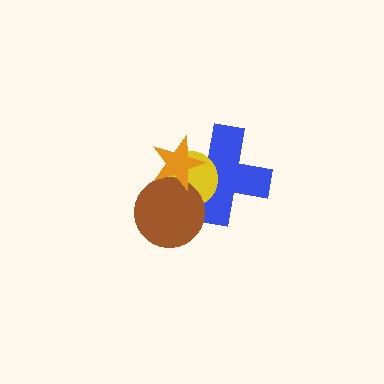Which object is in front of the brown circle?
The orange star is in front of the brown circle.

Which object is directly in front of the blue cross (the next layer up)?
The yellow circle is directly in front of the blue cross.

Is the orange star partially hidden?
No, no other shape covers it.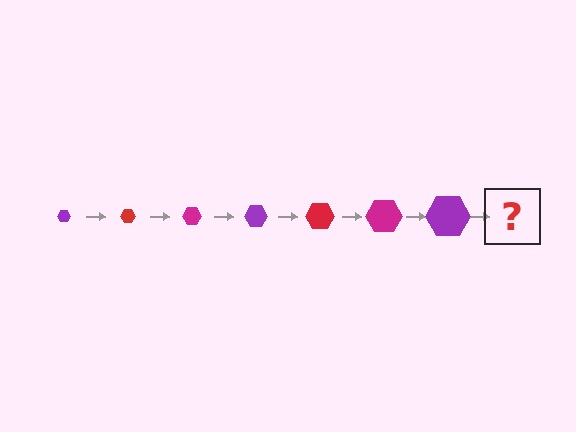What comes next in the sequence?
The next element should be a red hexagon, larger than the previous one.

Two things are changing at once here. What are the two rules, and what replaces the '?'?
The two rules are that the hexagon grows larger each step and the color cycles through purple, red, and magenta. The '?' should be a red hexagon, larger than the previous one.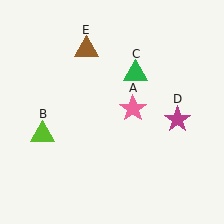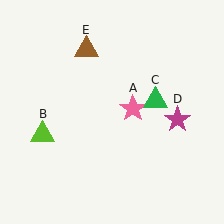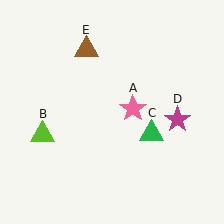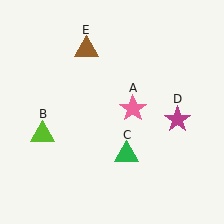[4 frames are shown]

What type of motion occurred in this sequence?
The green triangle (object C) rotated clockwise around the center of the scene.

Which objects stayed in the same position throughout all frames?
Pink star (object A) and lime triangle (object B) and magenta star (object D) and brown triangle (object E) remained stationary.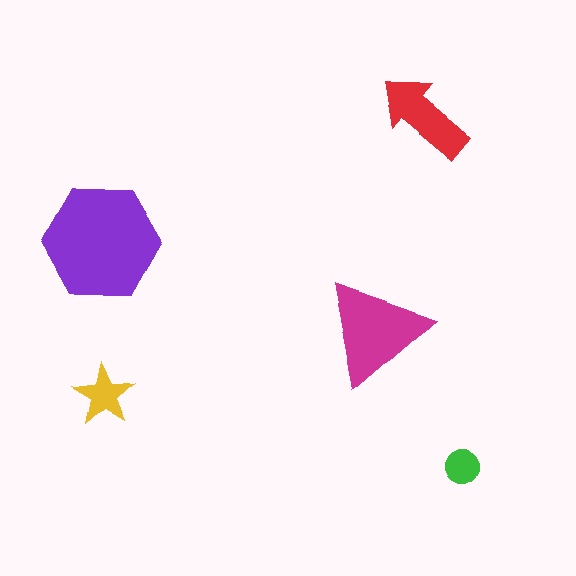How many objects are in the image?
There are 5 objects in the image.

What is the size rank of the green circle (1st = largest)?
5th.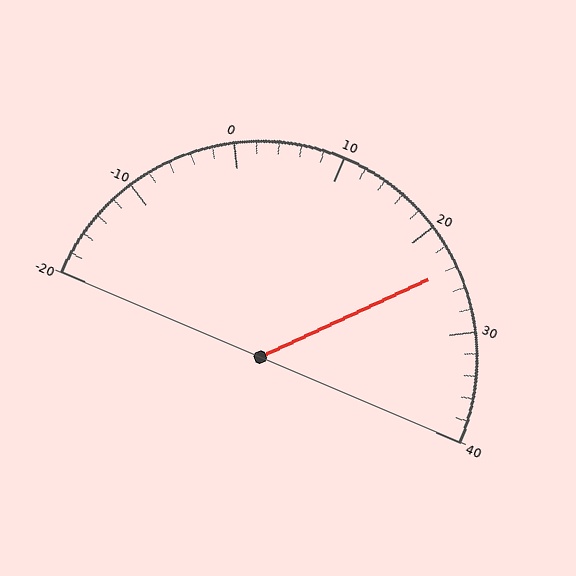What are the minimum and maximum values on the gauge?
The gauge ranges from -20 to 40.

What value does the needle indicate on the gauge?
The needle indicates approximately 24.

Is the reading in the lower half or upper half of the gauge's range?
The reading is in the upper half of the range (-20 to 40).